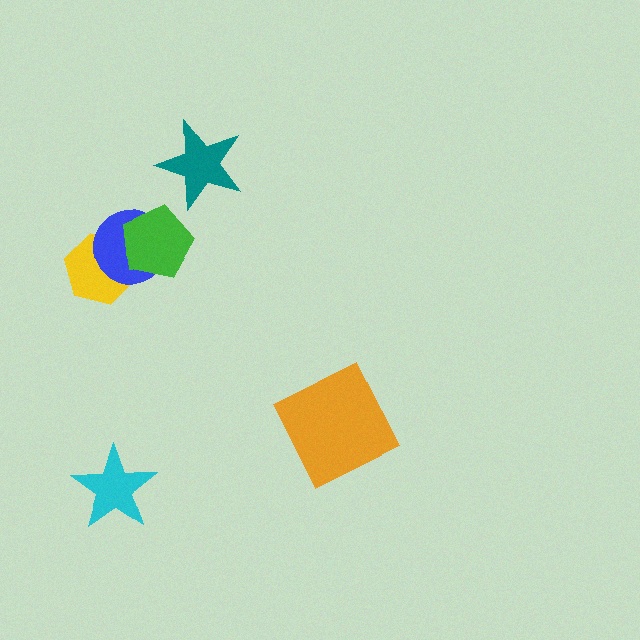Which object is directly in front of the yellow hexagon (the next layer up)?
The blue circle is directly in front of the yellow hexagon.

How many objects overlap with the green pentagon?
2 objects overlap with the green pentagon.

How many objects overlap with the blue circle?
2 objects overlap with the blue circle.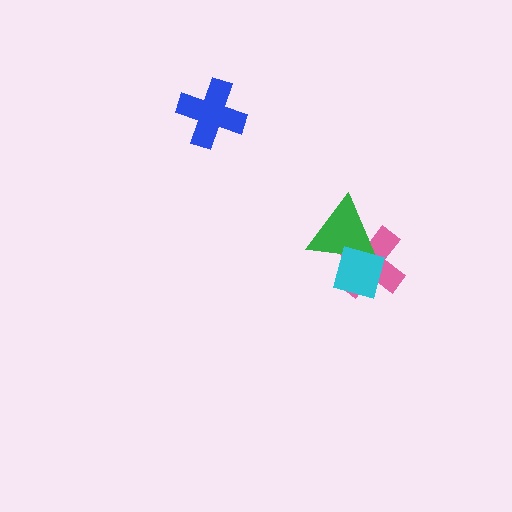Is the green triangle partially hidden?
Yes, it is partially covered by another shape.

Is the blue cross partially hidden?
No, no other shape covers it.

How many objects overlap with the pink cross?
2 objects overlap with the pink cross.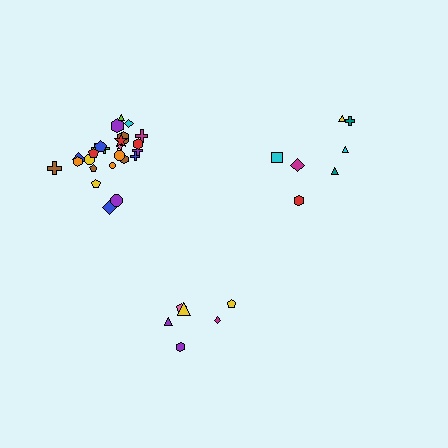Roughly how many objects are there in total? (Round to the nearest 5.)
Roughly 40 objects in total.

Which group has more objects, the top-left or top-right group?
The top-left group.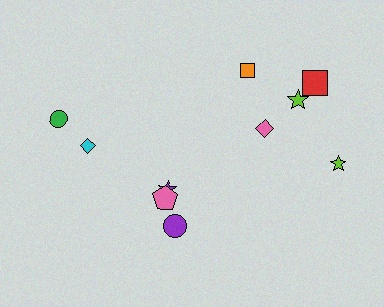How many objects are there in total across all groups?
There are 10 objects.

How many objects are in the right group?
There are 6 objects.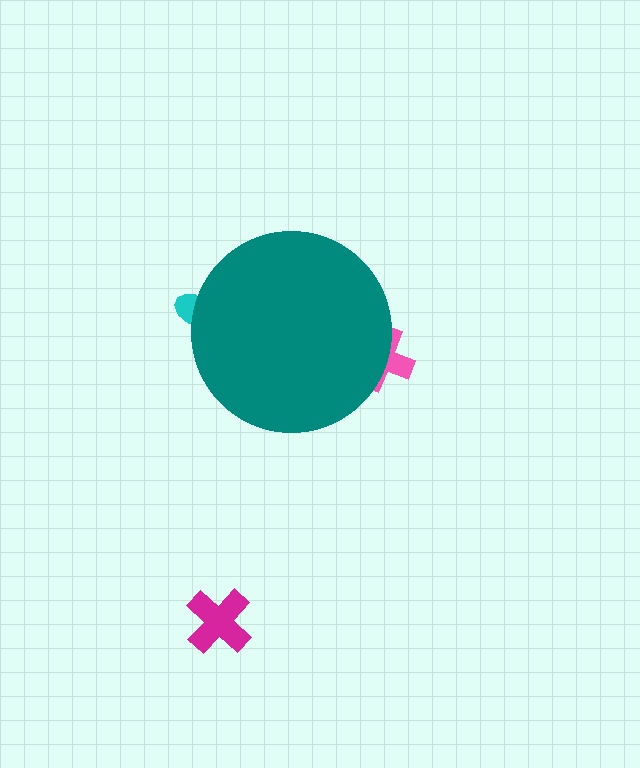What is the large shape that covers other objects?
A teal circle.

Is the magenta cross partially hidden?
No, the magenta cross is fully visible.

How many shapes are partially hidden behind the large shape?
2 shapes are partially hidden.